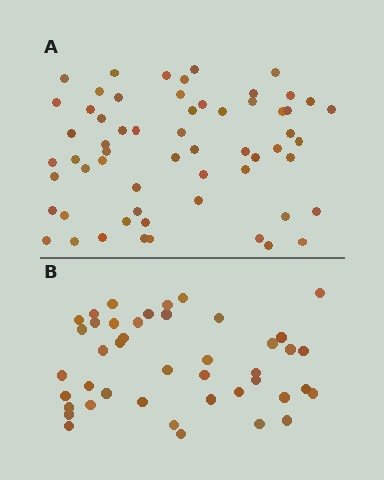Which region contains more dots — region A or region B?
Region A (the top region) has more dots.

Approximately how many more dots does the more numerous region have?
Region A has approximately 15 more dots than region B.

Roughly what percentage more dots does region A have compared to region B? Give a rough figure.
About 40% more.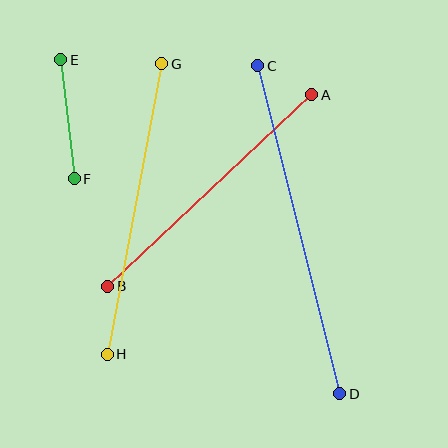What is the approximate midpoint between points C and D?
The midpoint is at approximately (299, 230) pixels.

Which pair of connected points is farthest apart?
Points C and D are farthest apart.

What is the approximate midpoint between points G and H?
The midpoint is at approximately (134, 209) pixels.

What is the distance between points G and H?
The distance is approximately 295 pixels.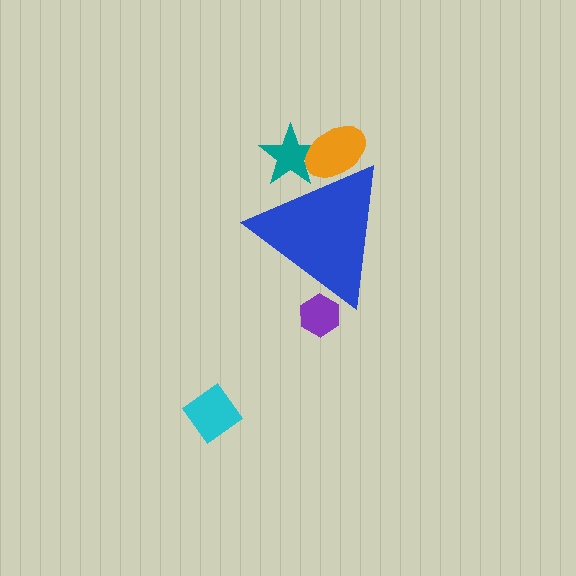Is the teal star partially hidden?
Yes, the teal star is partially hidden behind the blue triangle.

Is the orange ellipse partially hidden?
Yes, the orange ellipse is partially hidden behind the blue triangle.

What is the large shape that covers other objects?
A blue triangle.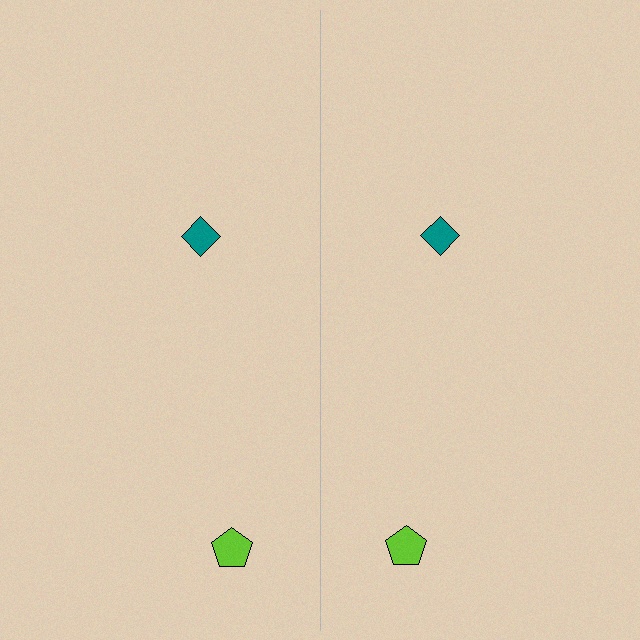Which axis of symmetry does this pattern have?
The pattern has a vertical axis of symmetry running through the center of the image.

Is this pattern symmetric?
Yes, this pattern has bilateral (reflection) symmetry.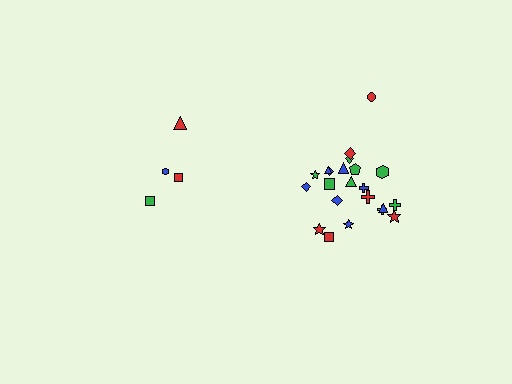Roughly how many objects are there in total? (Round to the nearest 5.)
Roughly 25 objects in total.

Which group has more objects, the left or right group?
The right group.